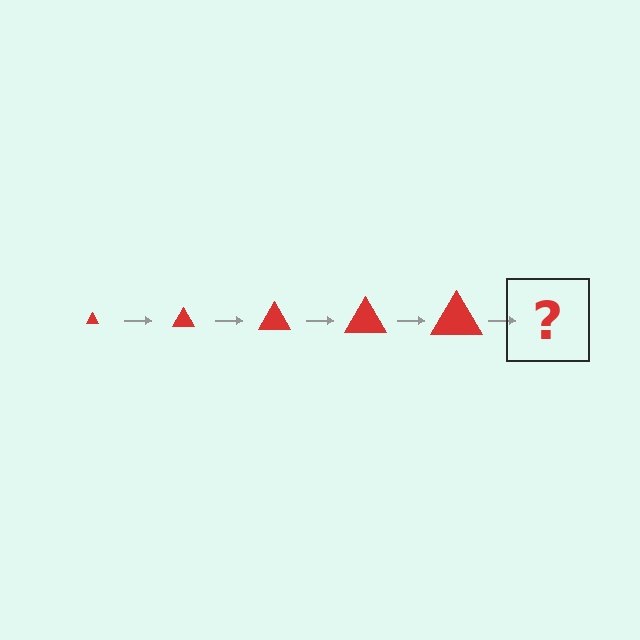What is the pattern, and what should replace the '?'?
The pattern is that the triangle gets progressively larger each step. The '?' should be a red triangle, larger than the previous one.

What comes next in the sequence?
The next element should be a red triangle, larger than the previous one.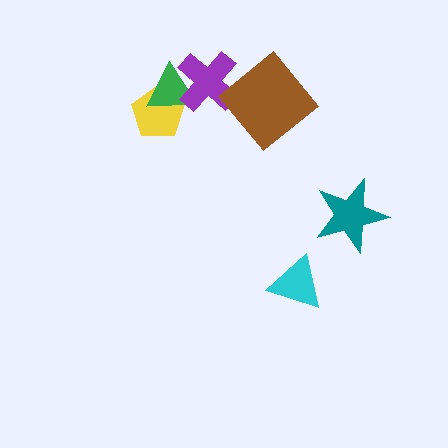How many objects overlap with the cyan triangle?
0 objects overlap with the cyan triangle.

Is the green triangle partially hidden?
Yes, it is partially covered by another shape.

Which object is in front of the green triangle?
The purple cross is in front of the green triangle.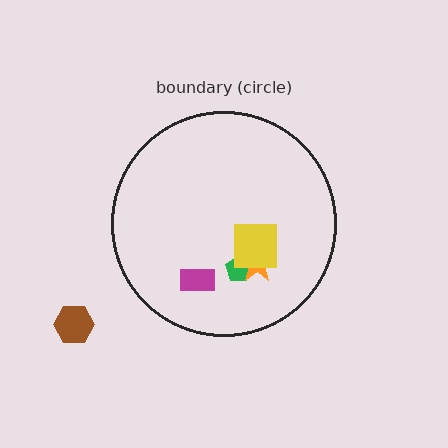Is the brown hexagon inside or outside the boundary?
Outside.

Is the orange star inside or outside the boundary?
Inside.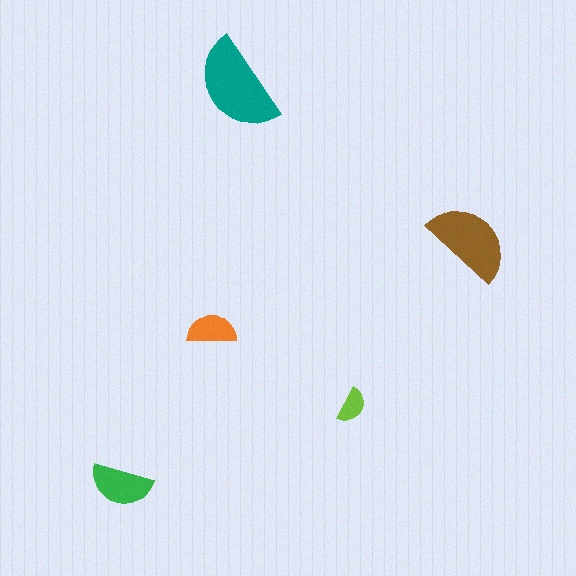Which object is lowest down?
The green semicircle is bottommost.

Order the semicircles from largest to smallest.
the teal one, the brown one, the green one, the orange one, the lime one.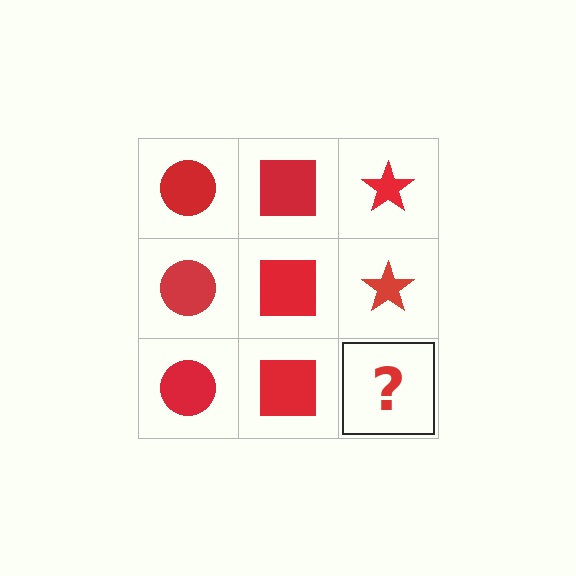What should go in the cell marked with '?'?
The missing cell should contain a red star.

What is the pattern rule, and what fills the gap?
The rule is that each column has a consistent shape. The gap should be filled with a red star.